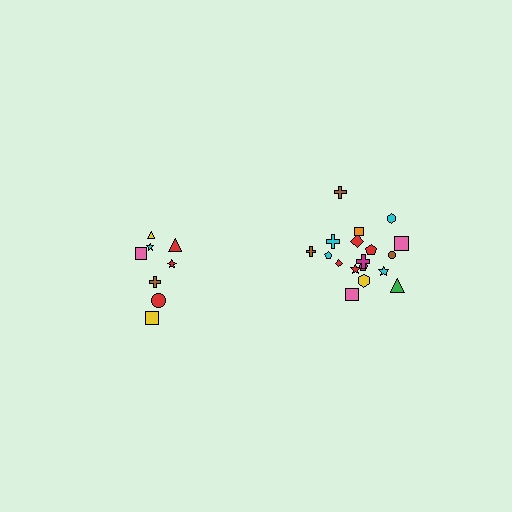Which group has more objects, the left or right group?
The right group.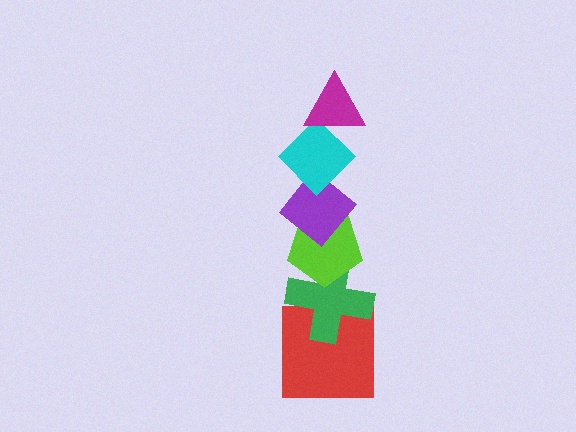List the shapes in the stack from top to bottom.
From top to bottom: the magenta triangle, the cyan diamond, the purple diamond, the lime pentagon, the green cross, the red square.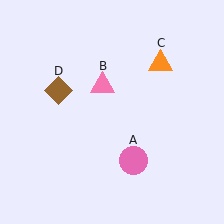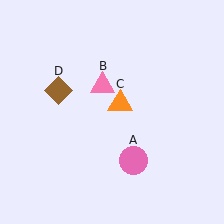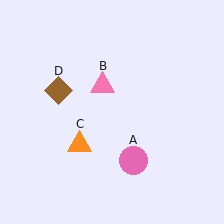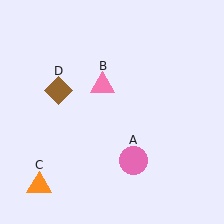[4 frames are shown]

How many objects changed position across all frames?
1 object changed position: orange triangle (object C).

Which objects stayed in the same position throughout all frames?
Pink circle (object A) and pink triangle (object B) and brown diamond (object D) remained stationary.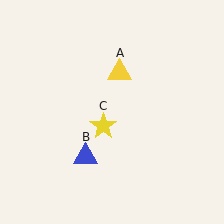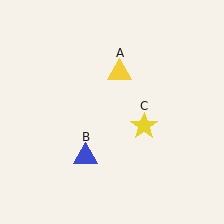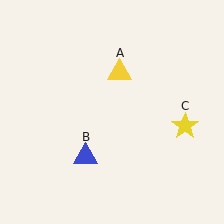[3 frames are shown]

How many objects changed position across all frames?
1 object changed position: yellow star (object C).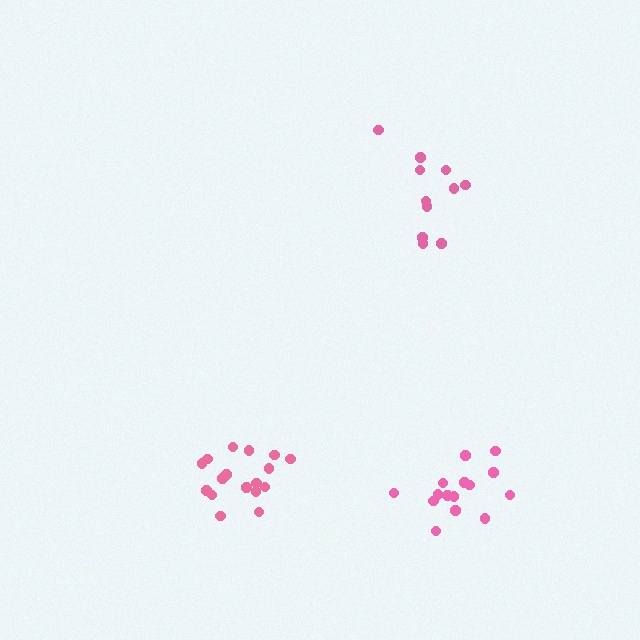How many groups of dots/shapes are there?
There are 3 groups.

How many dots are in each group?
Group 1: 11 dots, Group 2: 17 dots, Group 3: 15 dots (43 total).